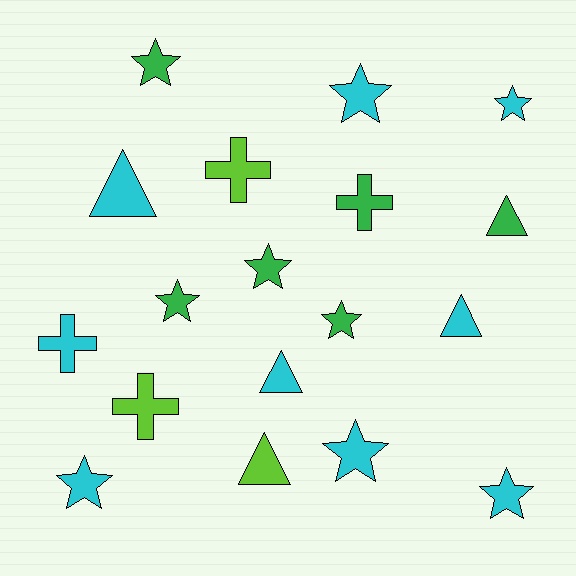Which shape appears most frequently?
Star, with 9 objects.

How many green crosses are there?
There is 1 green cross.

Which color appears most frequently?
Cyan, with 9 objects.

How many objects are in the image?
There are 18 objects.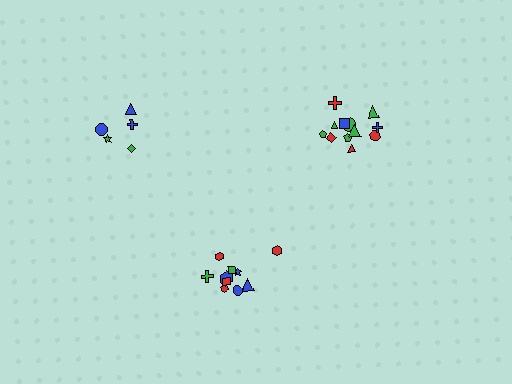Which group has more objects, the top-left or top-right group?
The top-right group.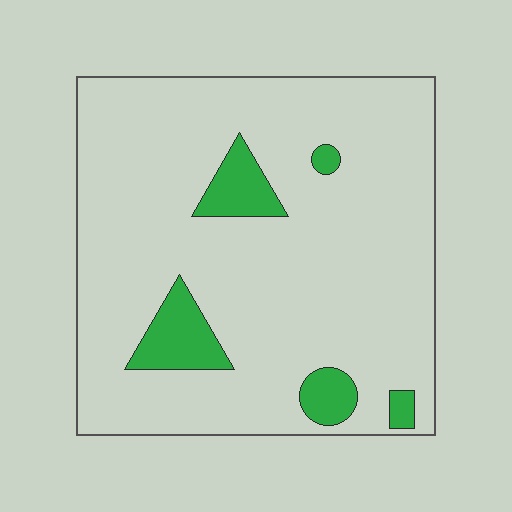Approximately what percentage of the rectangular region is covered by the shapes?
Approximately 10%.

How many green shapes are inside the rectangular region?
5.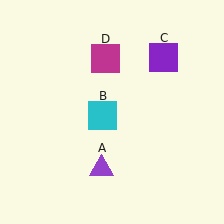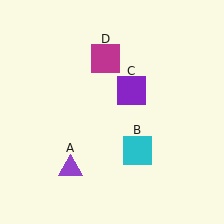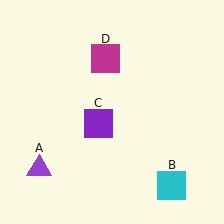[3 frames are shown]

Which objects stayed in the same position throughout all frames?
Magenta square (object D) remained stationary.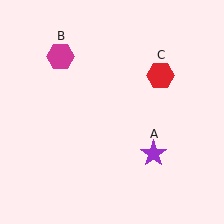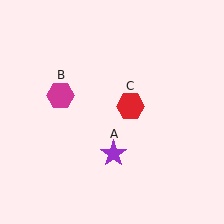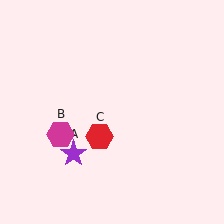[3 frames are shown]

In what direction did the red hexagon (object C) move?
The red hexagon (object C) moved down and to the left.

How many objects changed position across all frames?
3 objects changed position: purple star (object A), magenta hexagon (object B), red hexagon (object C).